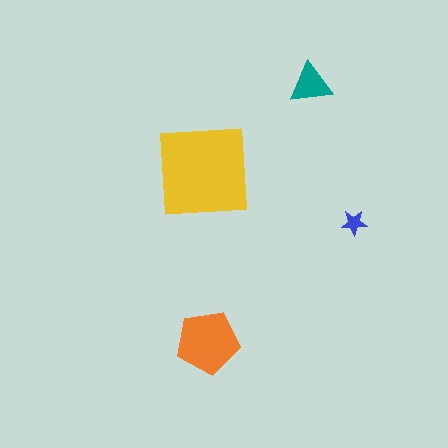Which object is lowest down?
The orange pentagon is bottommost.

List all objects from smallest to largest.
The blue star, the teal triangle, the orange pentagon, the yellow square.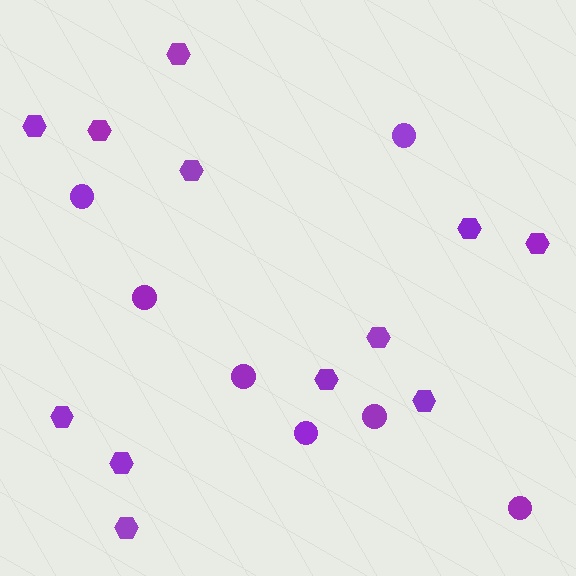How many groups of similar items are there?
There are 2 groups: one group of circles (7) and one group of hexagons (12).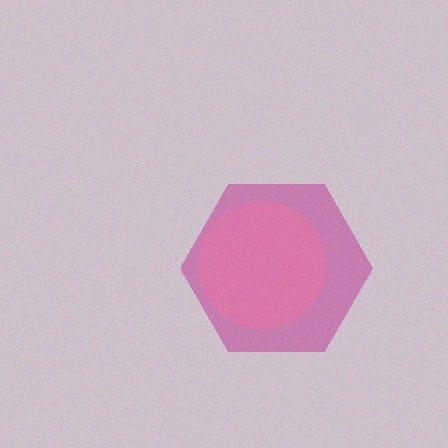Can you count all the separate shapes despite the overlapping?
Yes, there are 2 separate shapes.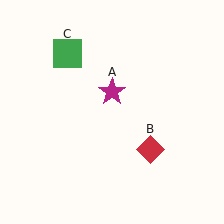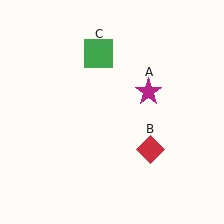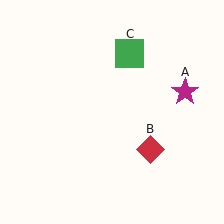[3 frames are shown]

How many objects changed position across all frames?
2 objects changed position: magenta star (object A), green square (object C).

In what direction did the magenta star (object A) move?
The magenta star (object A) moved right.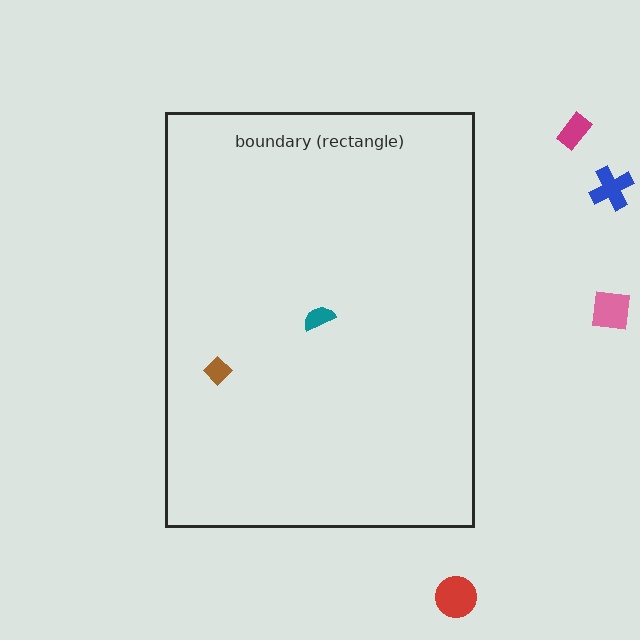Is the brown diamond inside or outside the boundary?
Inside.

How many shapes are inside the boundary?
2 inside, 4 outside.